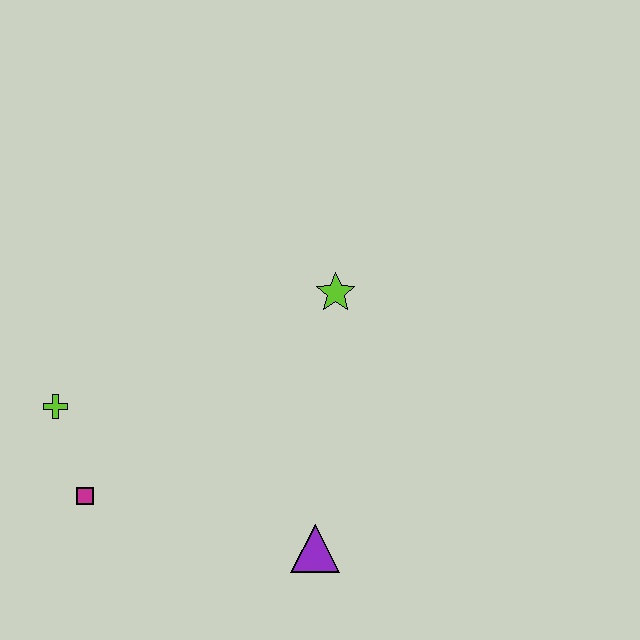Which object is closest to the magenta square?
The lime cross is closest to the magenta square.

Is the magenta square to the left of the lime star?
Yes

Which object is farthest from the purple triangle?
The lime cross is farthest from the purple triangle.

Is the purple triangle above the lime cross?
No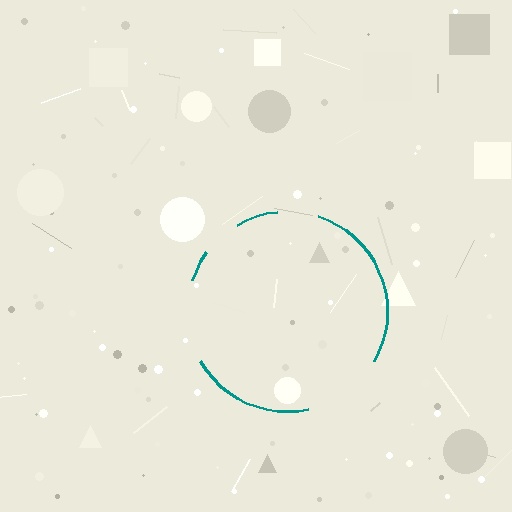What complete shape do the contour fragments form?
The contour fragments form a circle.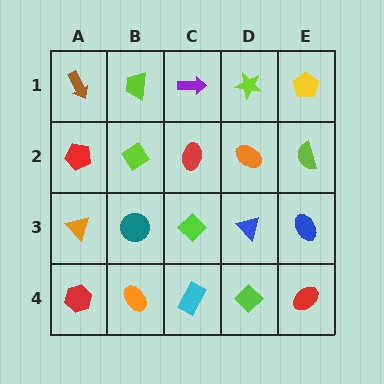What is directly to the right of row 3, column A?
A teal circle.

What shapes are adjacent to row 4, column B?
A teal circle (row 3, column B), a red hexagon (row 4, column A), a cyan rectangle (row 4, column C).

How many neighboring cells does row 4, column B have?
3.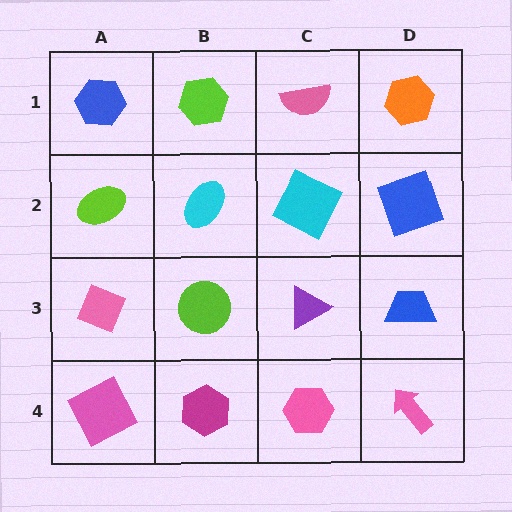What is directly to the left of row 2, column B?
A lime ellipse.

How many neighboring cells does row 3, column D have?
3.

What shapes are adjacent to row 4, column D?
A blue trapezoid (row 3, column D), a pink hexagon (row 4, column C).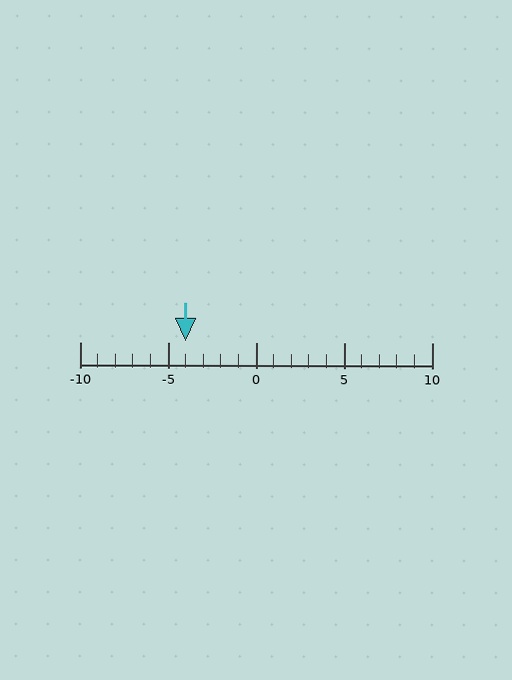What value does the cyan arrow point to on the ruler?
The cyan arrow points to approximately -4.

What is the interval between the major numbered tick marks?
The major tick marks are spaced 5 units apart.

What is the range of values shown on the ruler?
The ruler shows values from -10 to 10.